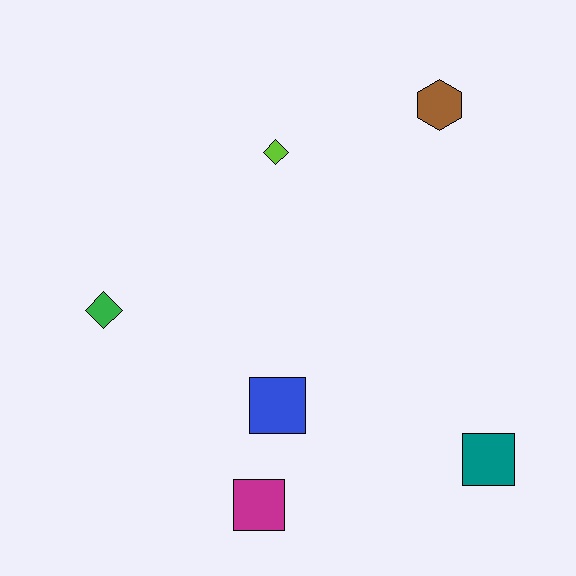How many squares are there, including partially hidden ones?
There are 3 squares.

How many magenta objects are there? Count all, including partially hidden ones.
There is 1 magenta object.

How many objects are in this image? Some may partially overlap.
There are 6 objects.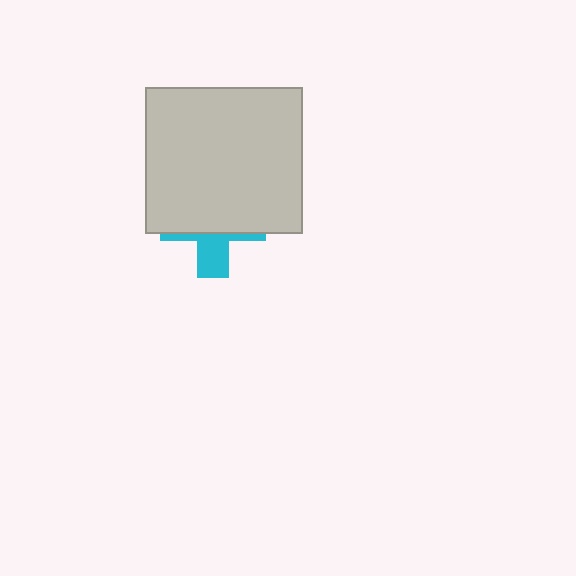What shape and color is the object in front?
The object in front is a light gray rectangle.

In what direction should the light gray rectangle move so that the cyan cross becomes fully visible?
The light gray rectangle should move up. That is the shortest direction to clear the overlap and leave the cyan cross fully visible.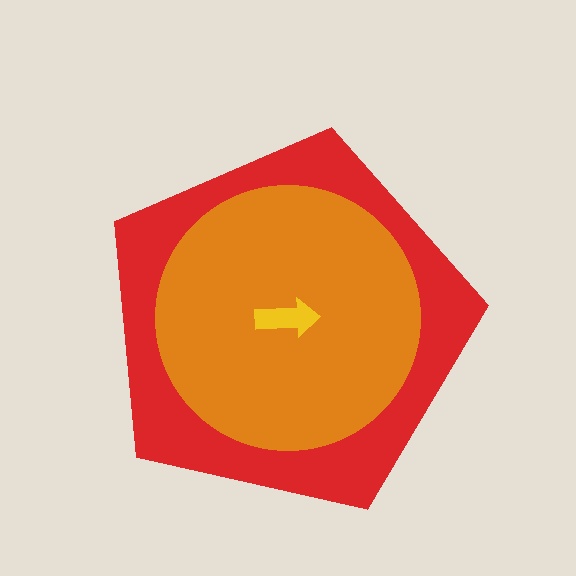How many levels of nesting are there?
3.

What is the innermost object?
The yellow arrow.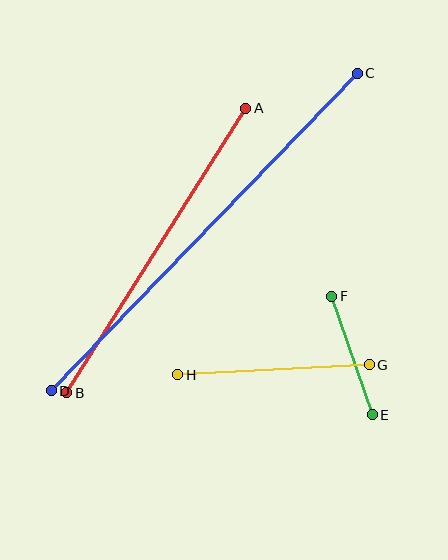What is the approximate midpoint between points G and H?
The midpoint is at approximately (273, 370) pixels.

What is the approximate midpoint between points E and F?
The midpoint is at approximately (352, 356) pixels.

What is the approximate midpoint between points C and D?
The midpoint is at approximately (204, 232) pixels.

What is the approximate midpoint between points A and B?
The midpoint is at approximately (156, 250) pixels.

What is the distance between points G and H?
The distance is approximately 192 pixels.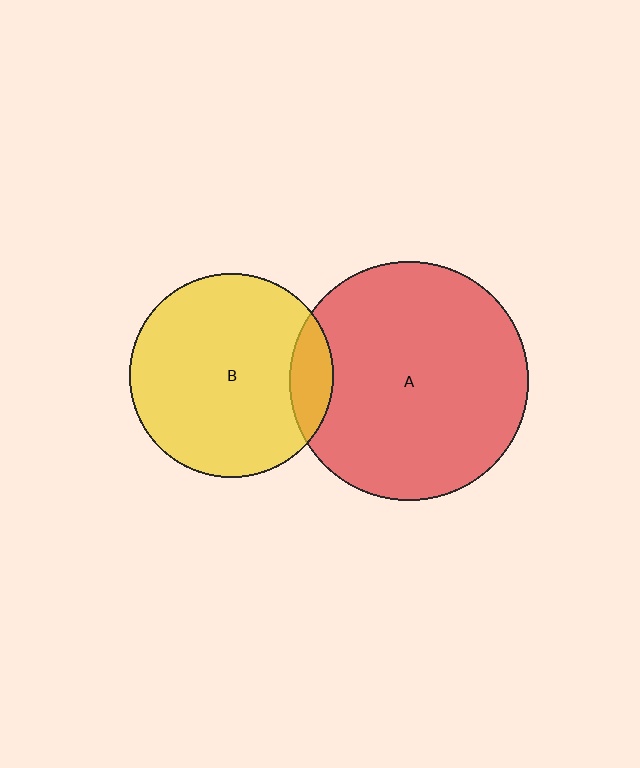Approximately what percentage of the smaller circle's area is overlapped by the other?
Approximately 10%.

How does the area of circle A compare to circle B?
Approximately 1.4 times.